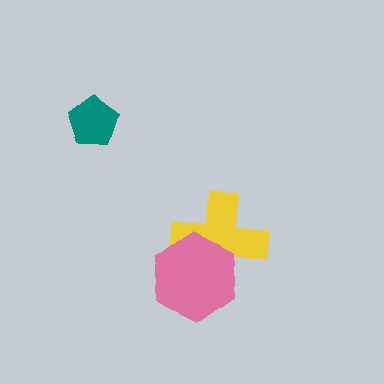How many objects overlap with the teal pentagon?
0 objects overlap with the teal pentagon.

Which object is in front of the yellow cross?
The pink hexagon is in front of the yellow cross.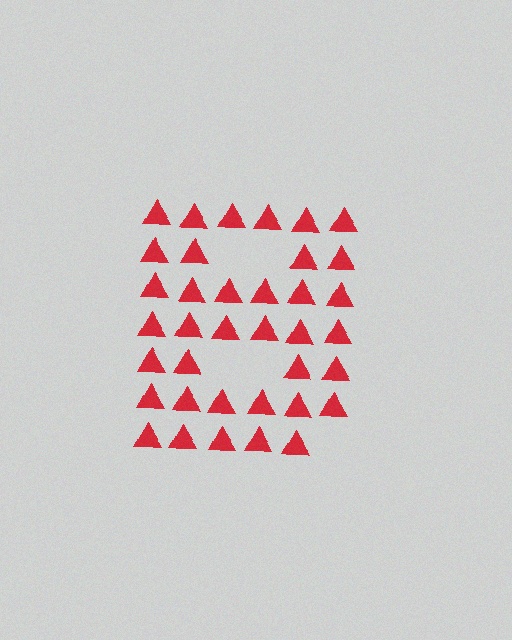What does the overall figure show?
The overall figure shows the letter B.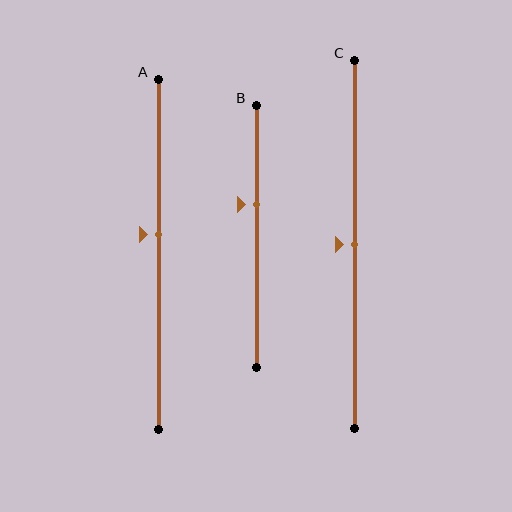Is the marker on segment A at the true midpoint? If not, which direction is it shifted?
No, the marker on segment A is shifted upward by about 6% of the segment length.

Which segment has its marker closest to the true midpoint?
Segment C has its marker closest to the true midpoint.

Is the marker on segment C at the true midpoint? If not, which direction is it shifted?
Yes, the marker on segment C is at the true midpoint.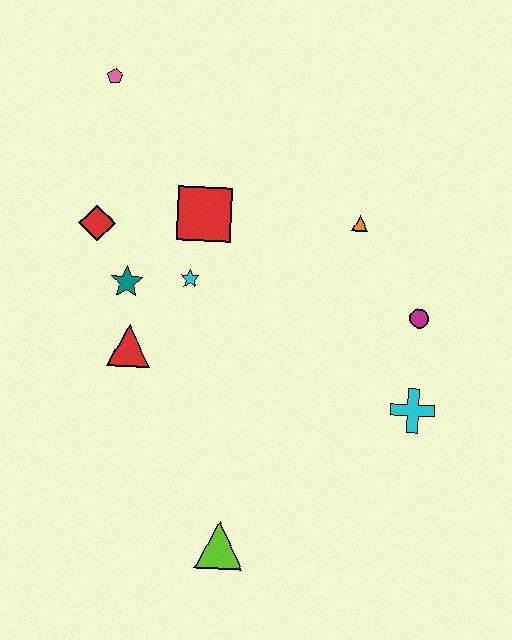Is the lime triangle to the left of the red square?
No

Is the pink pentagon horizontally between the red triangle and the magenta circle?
No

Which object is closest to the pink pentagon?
The red diamond is closest to the pink pentagon.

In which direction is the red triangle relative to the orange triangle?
The red triangle is to the left of the orange triangle.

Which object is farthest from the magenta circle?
The pink pentagon is farthest from the magenta circle.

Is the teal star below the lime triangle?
No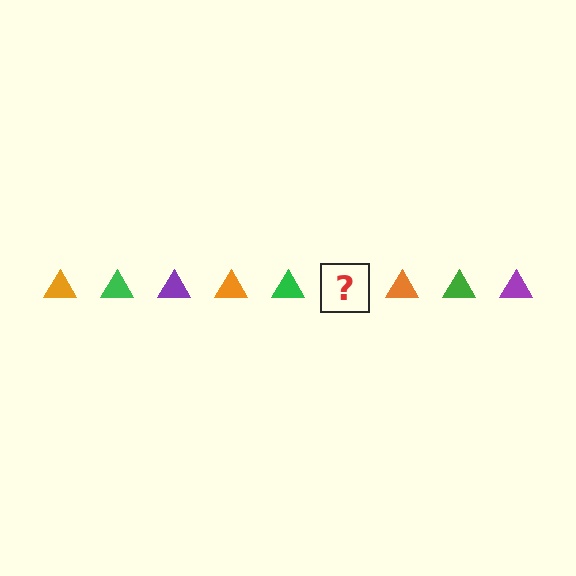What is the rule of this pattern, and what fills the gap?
The rule is that the pattern cycles through orange, green, purple triangles. The gap should be filled with a purple triangle.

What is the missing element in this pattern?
The missing element is a purple triangle.